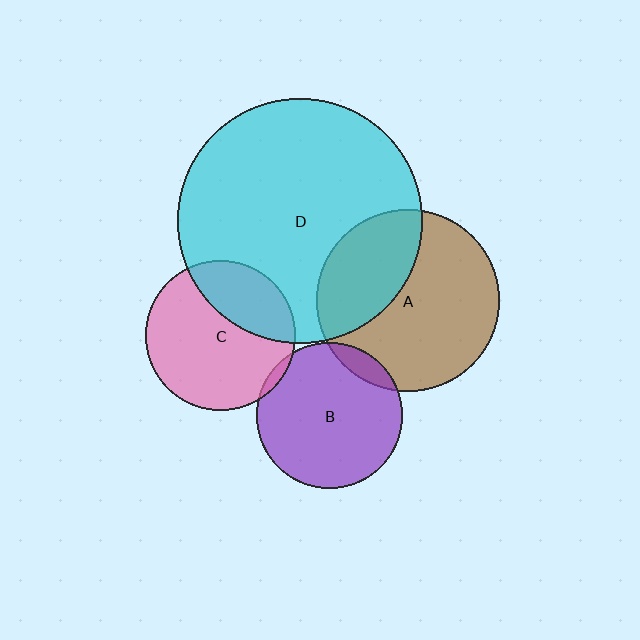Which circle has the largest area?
Circle D (cyan).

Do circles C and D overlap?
Yes.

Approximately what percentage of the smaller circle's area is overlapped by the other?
Approximately 30%.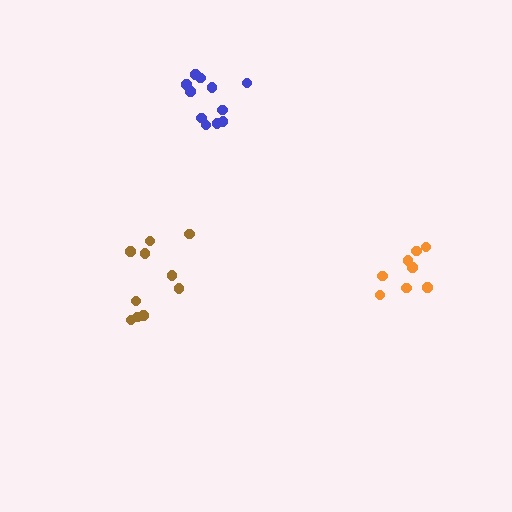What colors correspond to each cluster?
The clusters are colored: orange, brown, blue.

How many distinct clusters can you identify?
There are 3 distinct clusters.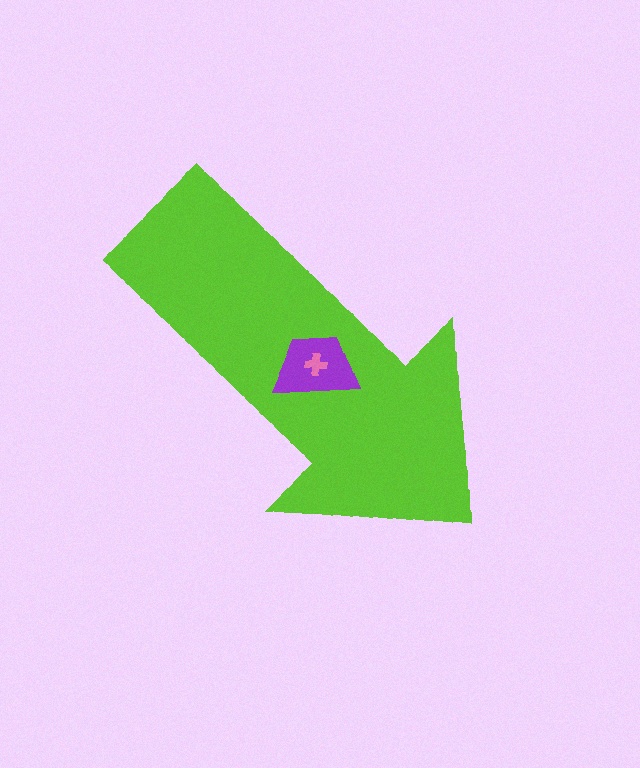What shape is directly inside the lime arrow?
The purple trapezoid.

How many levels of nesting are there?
3.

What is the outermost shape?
The lime arrow.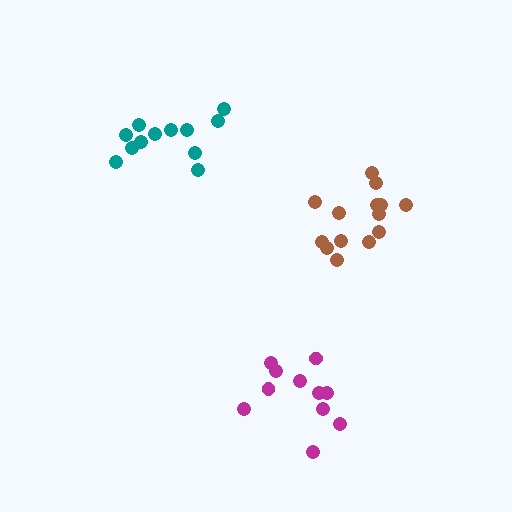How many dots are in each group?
Group 1: 14 dots, Group 2: 11 dots, Group 3: 12 dots (37 total).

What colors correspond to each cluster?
The clusters are colored: brown, magenta, teal.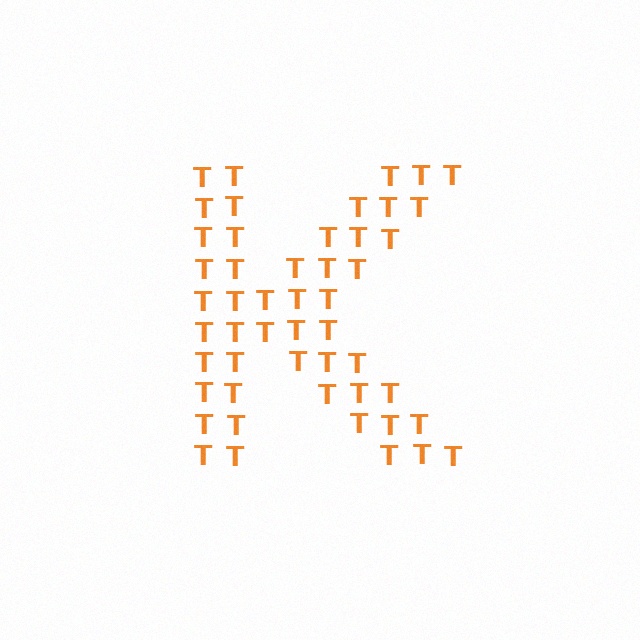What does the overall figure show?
The overall figure shows the letter K.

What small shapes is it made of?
It is made of small letter T's.